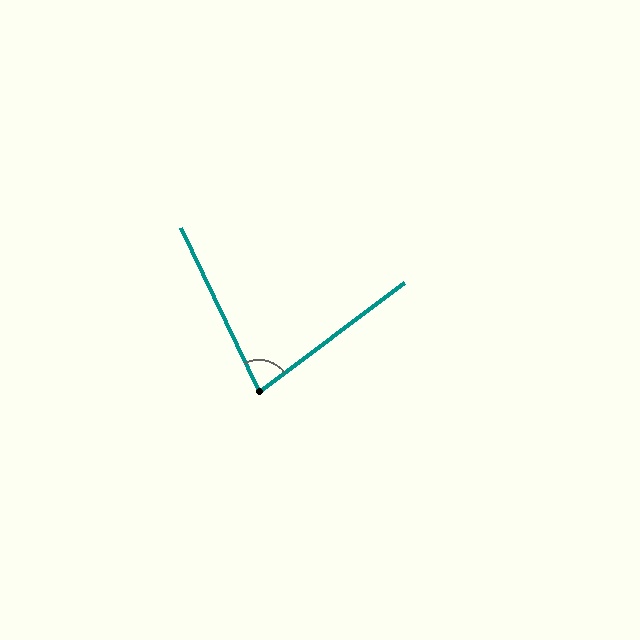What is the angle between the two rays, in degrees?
Approximately 79 degrees.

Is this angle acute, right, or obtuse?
It is acute.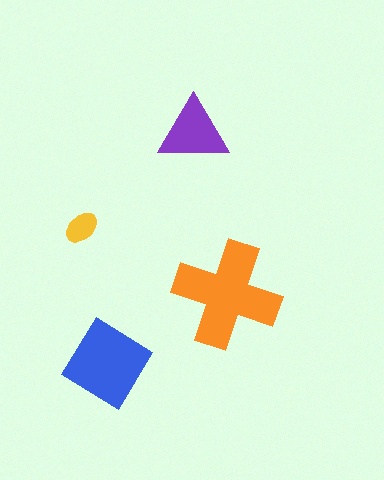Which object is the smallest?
The yellow ellipse.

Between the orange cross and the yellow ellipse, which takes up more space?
The orange cross.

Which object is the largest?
The orange cross.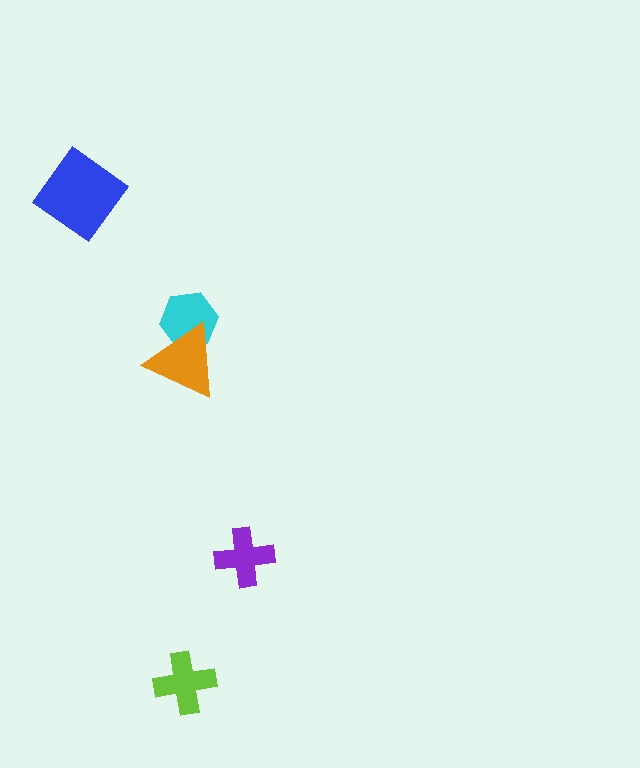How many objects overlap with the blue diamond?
0 objects overlap with the blue diamond.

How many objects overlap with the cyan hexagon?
1 object overlaps with the cyan hexagon.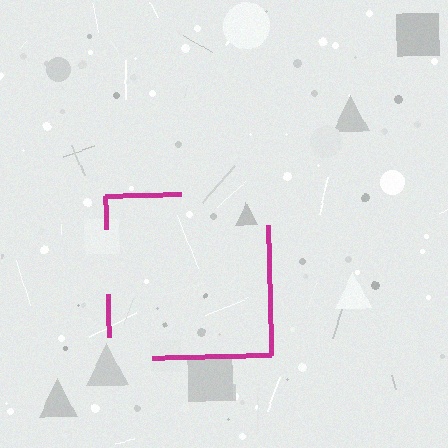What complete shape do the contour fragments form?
The contour fragments form a square.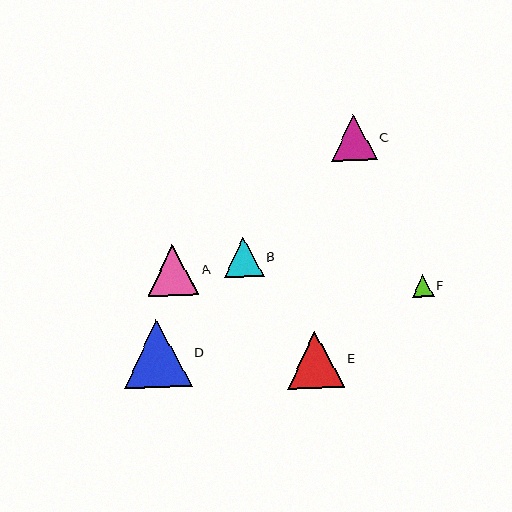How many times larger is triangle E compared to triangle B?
Triangle E is approximately 1.4 times the size of triangle B.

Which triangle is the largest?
Triangle D is the largest with a size of approximately 68 pixels.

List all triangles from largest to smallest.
From largest to smallest: D, E, A, C, B, F.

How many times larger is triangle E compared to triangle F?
Triangle E is approximately 2.6 times the size of triangle F.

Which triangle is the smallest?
Triangle F is the smallest with a size of approximately 22 pixels.